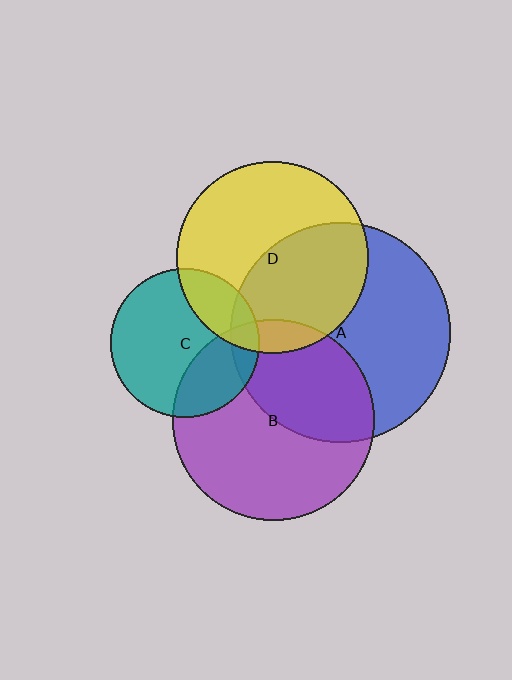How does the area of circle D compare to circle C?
Approximately 1.7 times.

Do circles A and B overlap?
Yes.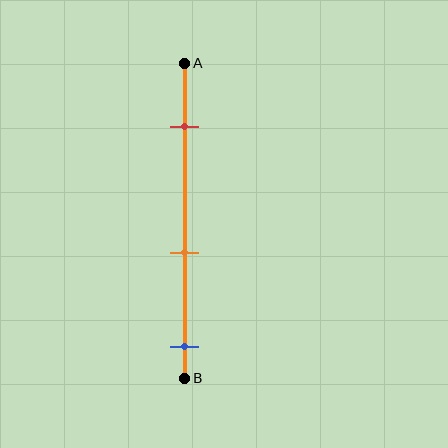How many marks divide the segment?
There are 3 marks dividing the segment.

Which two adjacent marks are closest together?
The orange and blue marks are the closest adjacent pair.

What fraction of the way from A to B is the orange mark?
The orange mark is approximately 60% (0.6) of the way from A to B.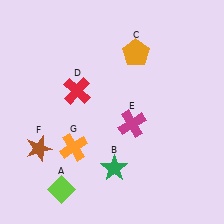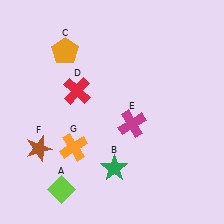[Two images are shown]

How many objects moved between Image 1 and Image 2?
1 object moved between the two images.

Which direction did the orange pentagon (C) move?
The orange pentagon (C) moved left.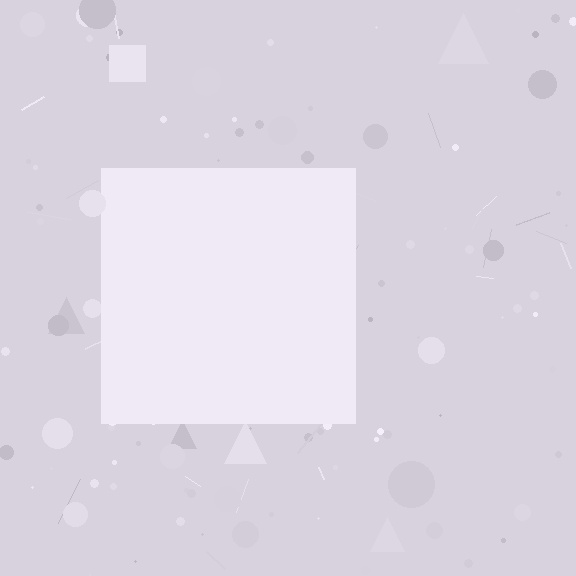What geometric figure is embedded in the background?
A square is embedded in the background.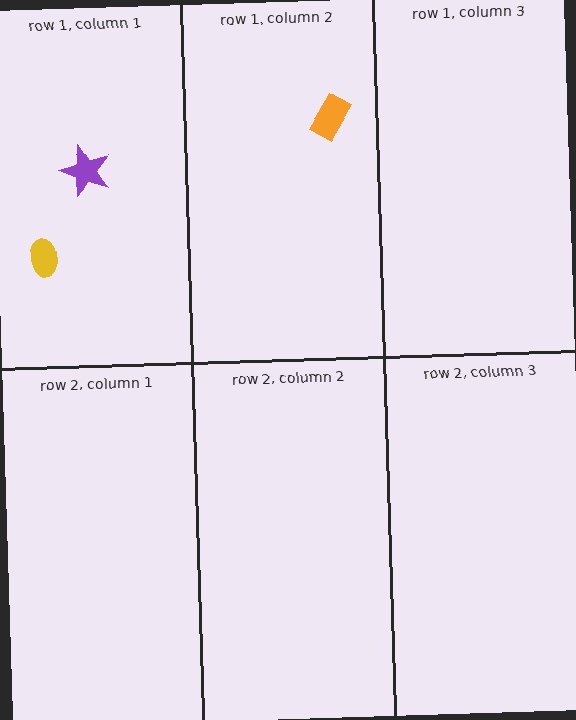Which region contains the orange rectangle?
The row 1, column 2 region.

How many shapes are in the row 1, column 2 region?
1.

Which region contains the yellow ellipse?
The row 1, column 1 region.